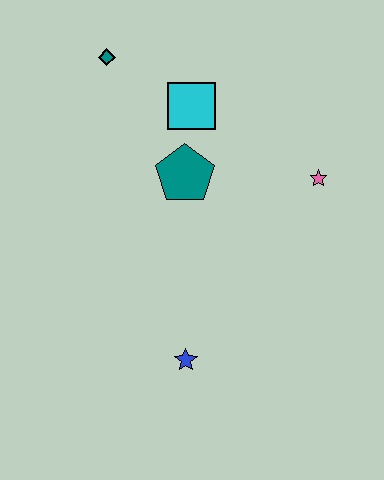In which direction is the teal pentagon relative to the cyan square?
The teal pentagon is below the cyan square.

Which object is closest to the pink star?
The teal pentagon is closest to the pink star.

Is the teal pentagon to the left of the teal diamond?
No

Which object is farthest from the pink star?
The teal diamond is farthest from the pink star.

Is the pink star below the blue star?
No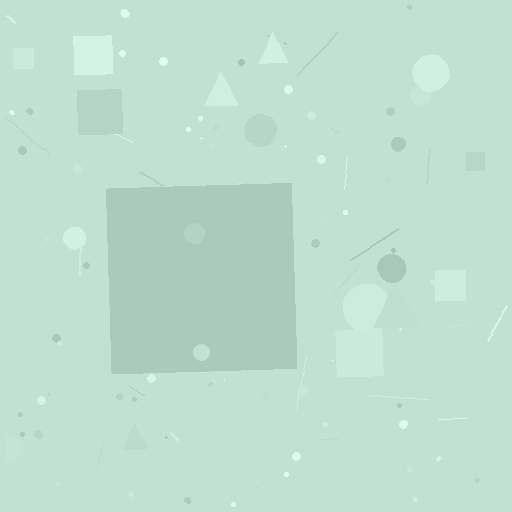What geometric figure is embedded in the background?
A square is embedded in the background.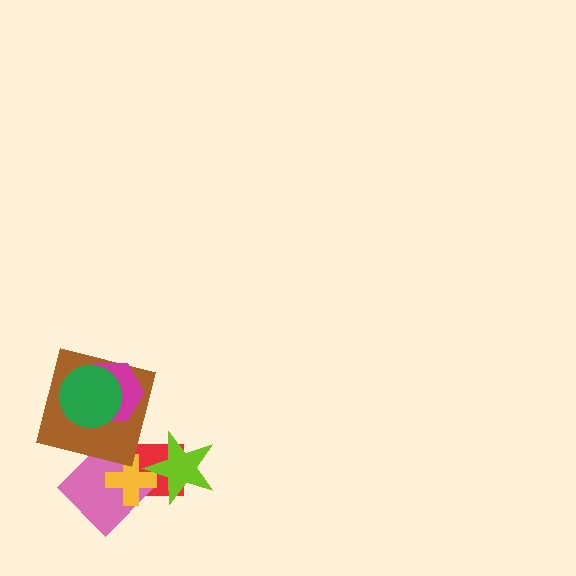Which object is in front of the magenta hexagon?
The green circle is in front of the magenta hexagon.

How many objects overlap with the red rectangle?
4 objects overlap with the red rectangle.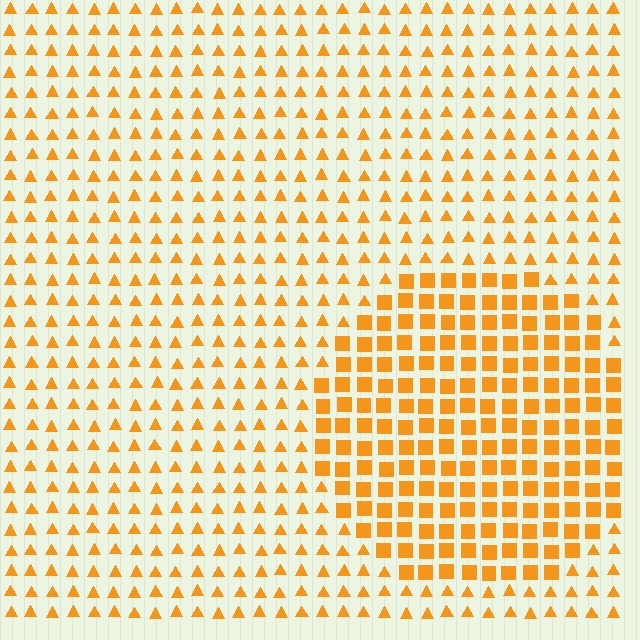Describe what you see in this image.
The image is filled with small orange elements arranged in a uniform grid. A circle-shaped region contains squares, while the surrounding area contains triangles. The boundary is defined purely by the change in element shape.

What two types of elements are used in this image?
The image uses squares inside the circle region and triangles outside it.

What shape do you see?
I see a circle.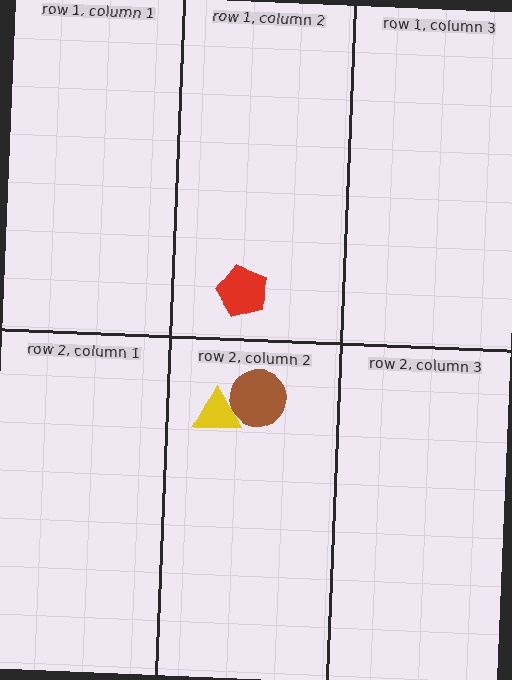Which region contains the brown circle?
The row 2, column 2 region.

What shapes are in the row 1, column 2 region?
The red pentagon.